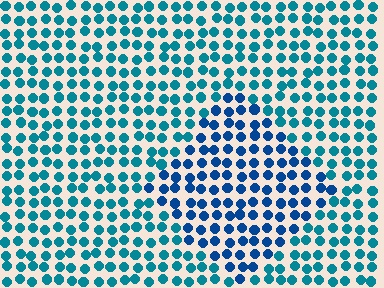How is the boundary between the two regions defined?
The boundary is defined purely by a slight shift in hue (about 27 degrees). Spacing, size, and orientation are identical on both sides.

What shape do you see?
I see a diamond.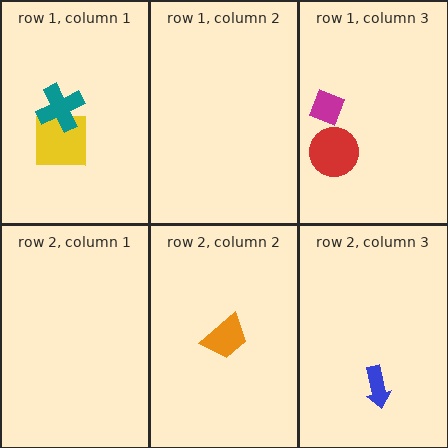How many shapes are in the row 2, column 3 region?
1.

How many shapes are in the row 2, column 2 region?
1.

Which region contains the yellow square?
The row 1, column 1 region.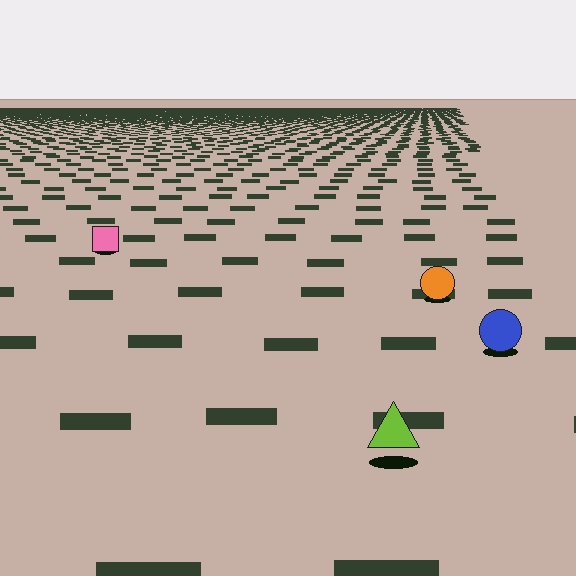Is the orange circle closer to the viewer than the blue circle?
No. The blue circle is closer — you can tell from the texture gradient: the ground texture is coarser near it.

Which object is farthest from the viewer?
The pink square is farthest from the viewer. It appears smaller and the ground texture around it is denser.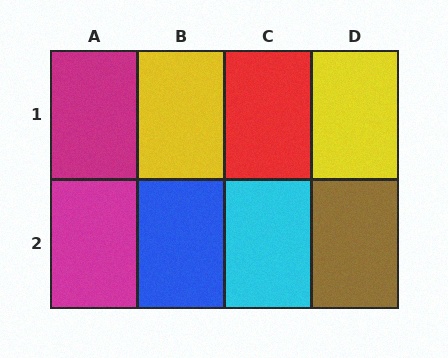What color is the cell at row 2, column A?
Magenta.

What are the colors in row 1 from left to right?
Magenta, yellow, red, yellow.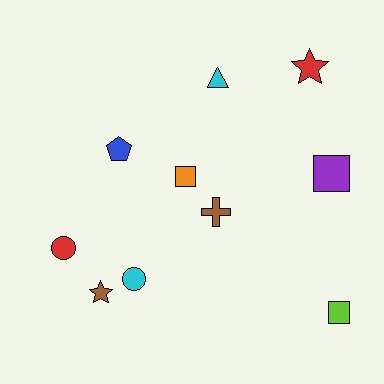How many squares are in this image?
There are 3 squares.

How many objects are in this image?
There are 10 objects.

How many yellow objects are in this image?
There are no yellow objects.